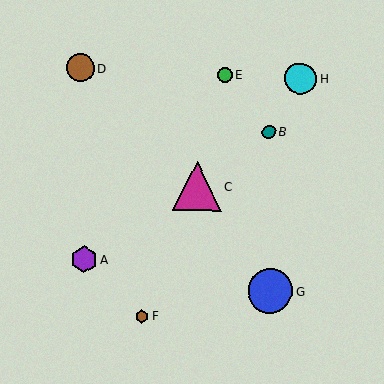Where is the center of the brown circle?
The center of the brown circle is at (80, 68).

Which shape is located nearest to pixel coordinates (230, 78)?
The green circle (labeled E) at (225, 75) is nearest to that location.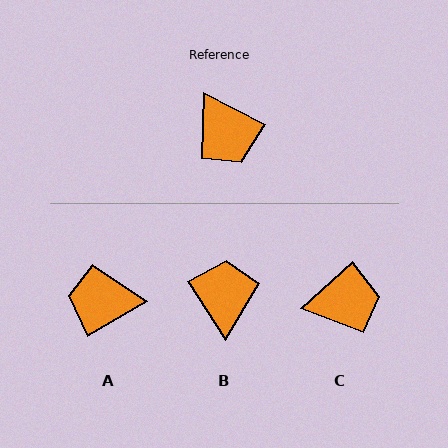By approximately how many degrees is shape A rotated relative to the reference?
Approximately 122 degrees clockwise.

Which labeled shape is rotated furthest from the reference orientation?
B, about 151 degrees away.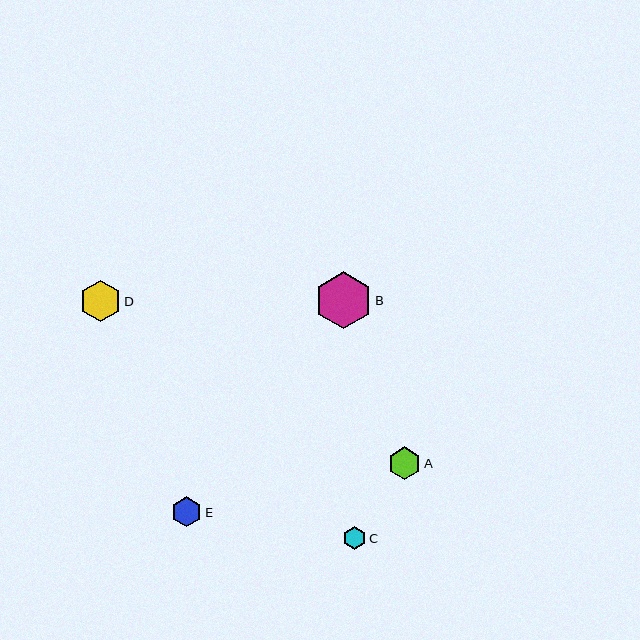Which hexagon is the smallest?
Hexagon C is the smallest with a size of approximately 24 pixels.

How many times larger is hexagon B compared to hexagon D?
Hexagon B is approximately 1.4 times the size of hexagon D.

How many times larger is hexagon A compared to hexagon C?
Hexagon A is approximately 1.4 times the size of hexagon C.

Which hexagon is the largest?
Hexagon B is the largest with a size of approximately 57 pixels.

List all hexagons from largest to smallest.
From largest to smallest: B, D, A, E, C.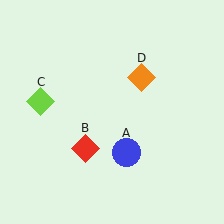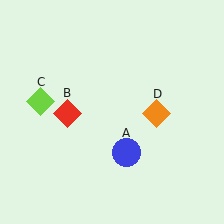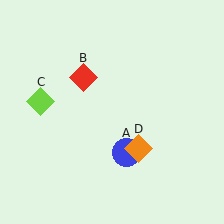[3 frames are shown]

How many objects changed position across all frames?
2 objects changed position: red diamond (object B), orange diamond (object D).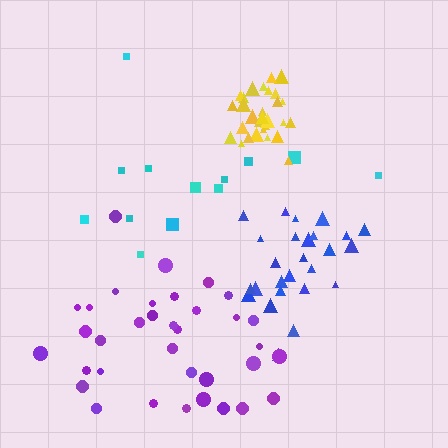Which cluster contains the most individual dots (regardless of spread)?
Purple (35).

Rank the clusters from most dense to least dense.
yellow, blue, purple, cyan.